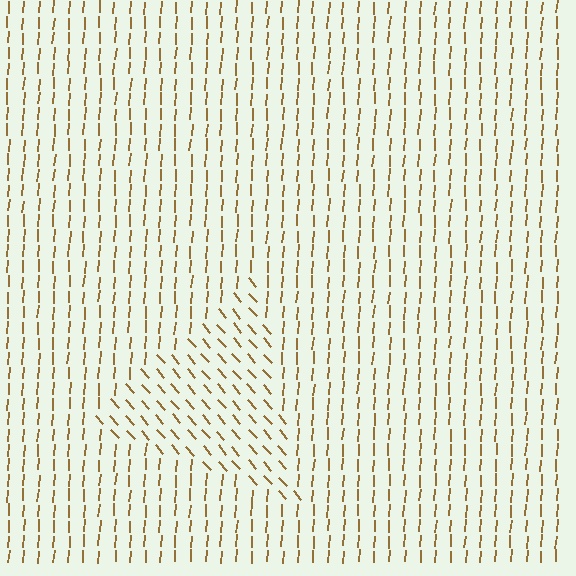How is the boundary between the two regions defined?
The boundary is defined purely by a change in line orientation (approximately 45 degrees difference). All lines are the same color and thickness.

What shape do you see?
I see a triangle.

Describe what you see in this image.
The image is filled with small brown line segments. A triangle region in the image has lines oriented differently from the surrounding lines, creating a visible texture boundary.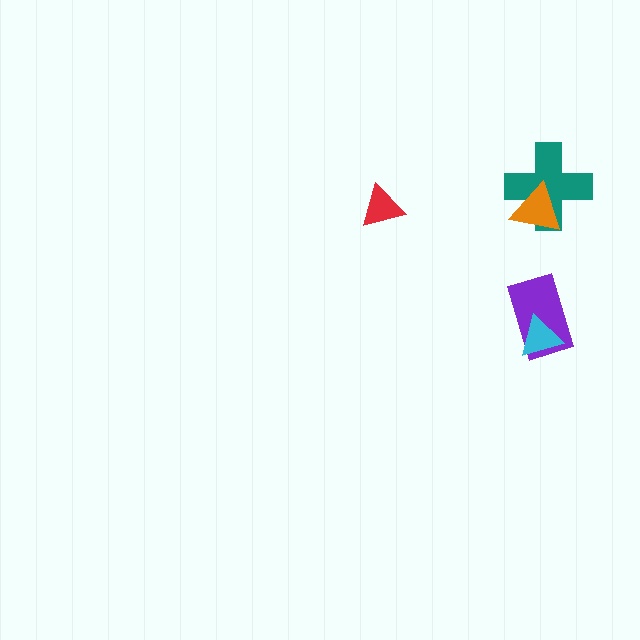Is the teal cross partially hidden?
Yes, it is partially covered by another shape.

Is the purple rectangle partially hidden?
Yes, it is partially covered by another shape.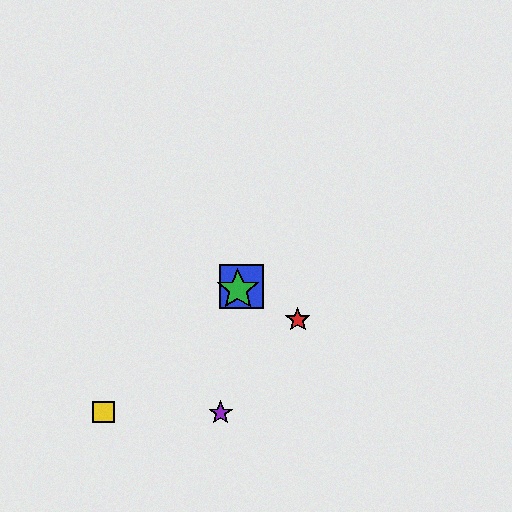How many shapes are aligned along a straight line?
3 shapes (the blue square, the green star, the yellow square) are aligned along a straight line.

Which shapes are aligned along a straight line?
The blue square, the green star, the yellow square are aligned along a straight line.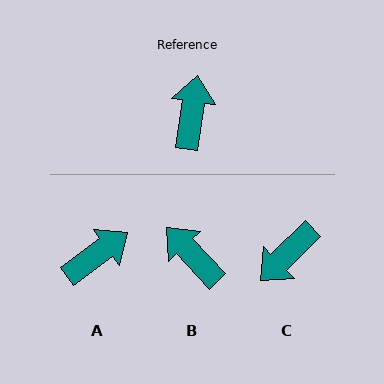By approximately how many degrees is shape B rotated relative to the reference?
Approximately 52 degrees counter-clockwise.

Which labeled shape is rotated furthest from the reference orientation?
C, about 144 degrees away.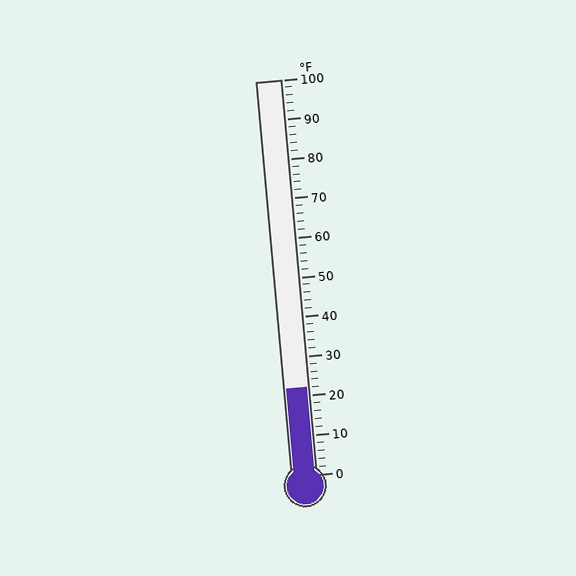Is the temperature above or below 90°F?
The temperature is below 90°F.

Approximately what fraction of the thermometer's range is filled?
The thermometer is filled to approximately 20% of its range.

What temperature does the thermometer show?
The thermometer shows approximately 22°F.